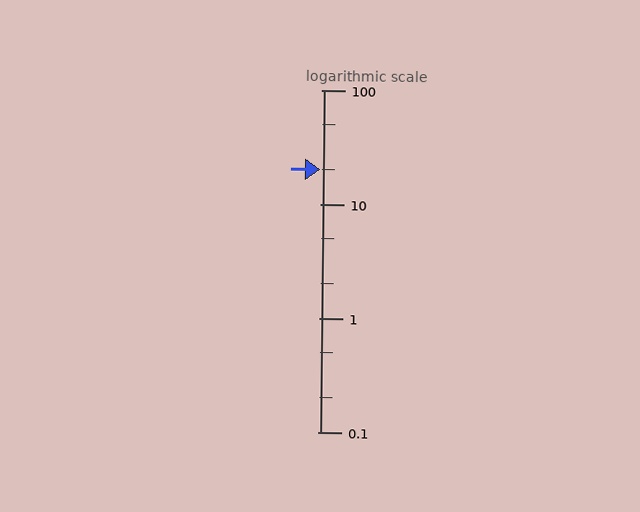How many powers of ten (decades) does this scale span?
The scale spans 3 decades, from 0.1 to 100.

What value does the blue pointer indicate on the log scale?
The pointer indicates approximately 20.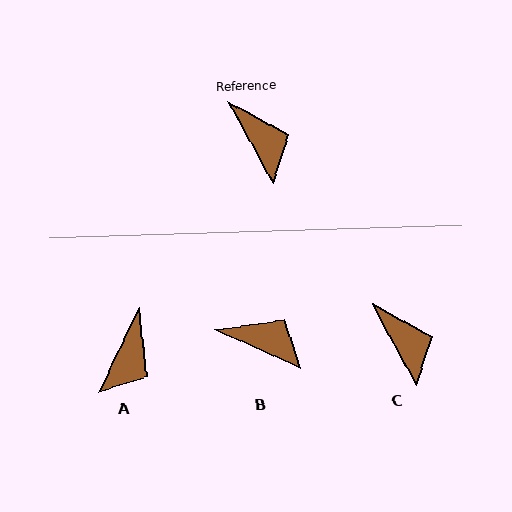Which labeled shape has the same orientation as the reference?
C.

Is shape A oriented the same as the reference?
No, it is off by about 54 degrees.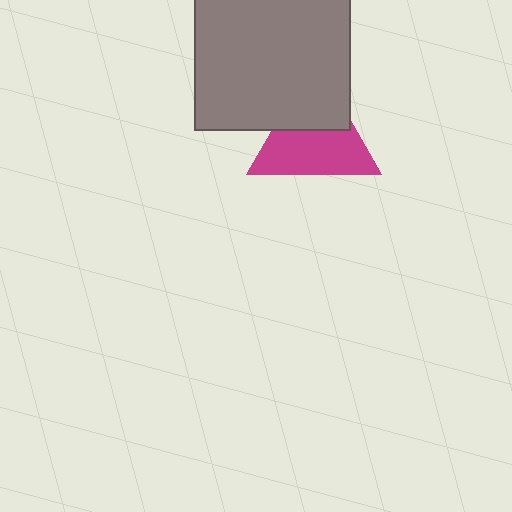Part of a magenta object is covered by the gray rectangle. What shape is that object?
It is a triangle.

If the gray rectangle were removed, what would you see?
You would see the complete magenta triangle.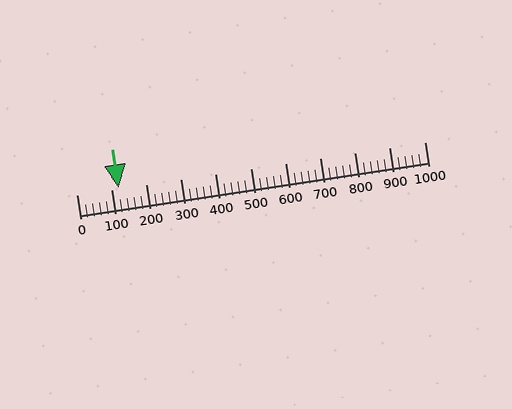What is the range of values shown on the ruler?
The ruler shows values from 0 to 1000.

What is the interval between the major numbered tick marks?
The major tick marks are spaced 100 units apart.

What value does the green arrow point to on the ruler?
The green arrow points to approximately 120.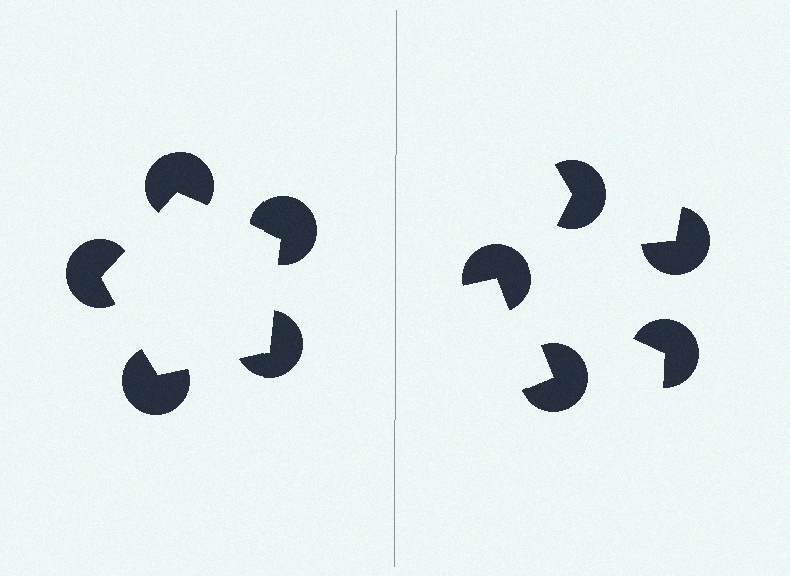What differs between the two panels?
The pac-man discs are positioned identically on both sides; only the wedge orientations differ. On the left they align to a pentagon; on the right they are misaligned.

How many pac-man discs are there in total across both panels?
10 — 5 on each side.